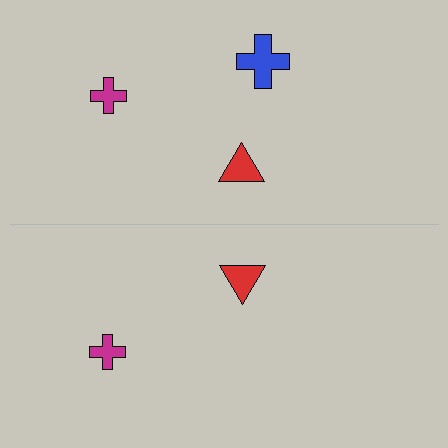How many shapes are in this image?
There are 5 shapes in this image.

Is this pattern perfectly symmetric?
No, the pattern is not perfectly symmetric. A blue cross is missing from the bottom side.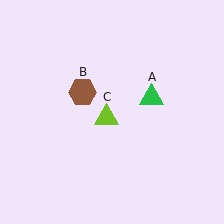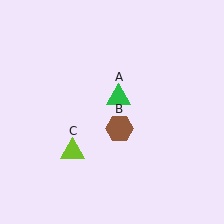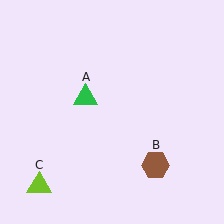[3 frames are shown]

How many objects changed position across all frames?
3 objects changed position: green triangle (object A), brown hexagon (object B), lime triangle (object C).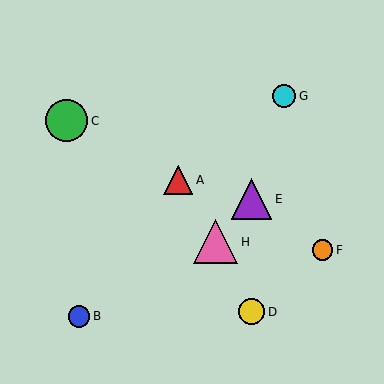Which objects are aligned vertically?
Objects D, E are aligned vertically.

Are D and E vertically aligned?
Yes, both are at x≈252.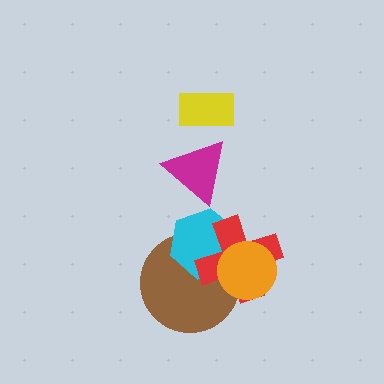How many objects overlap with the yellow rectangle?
0 objects overlap with the yellow rectangle.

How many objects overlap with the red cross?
3 objects overlap with the red cross.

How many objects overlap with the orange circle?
3 objects overlap with the orange circle.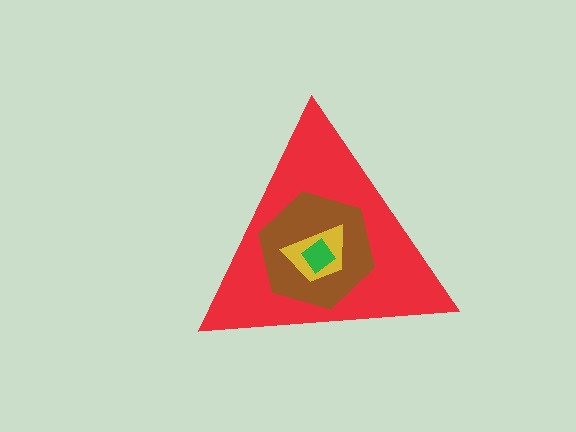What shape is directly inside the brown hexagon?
The yellow trapezoid.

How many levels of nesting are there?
4.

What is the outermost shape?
The red triangle.